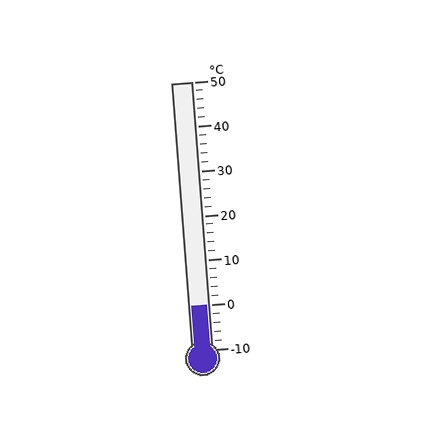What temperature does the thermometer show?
The thermometer shows approximately 0°C.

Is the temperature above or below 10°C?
The temperature is below 10°C.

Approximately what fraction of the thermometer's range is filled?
The thermometer is filled to approximately 15% of its range.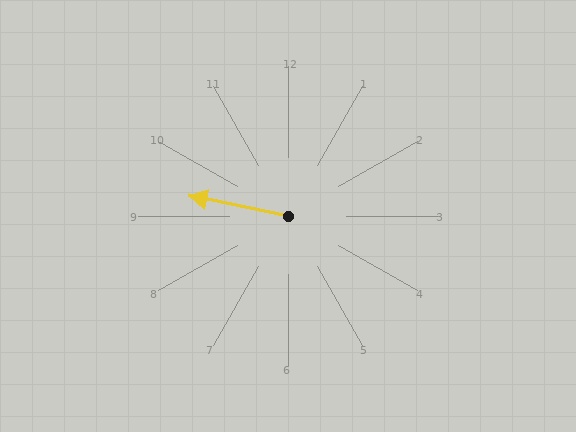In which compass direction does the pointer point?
West.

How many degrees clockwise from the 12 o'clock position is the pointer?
Approximately 281 degrees.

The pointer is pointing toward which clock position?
Roughly 9 o'clock.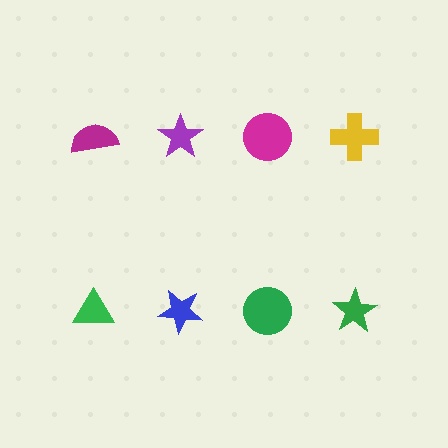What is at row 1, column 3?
A magenta circle.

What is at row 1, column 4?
A yellow cross.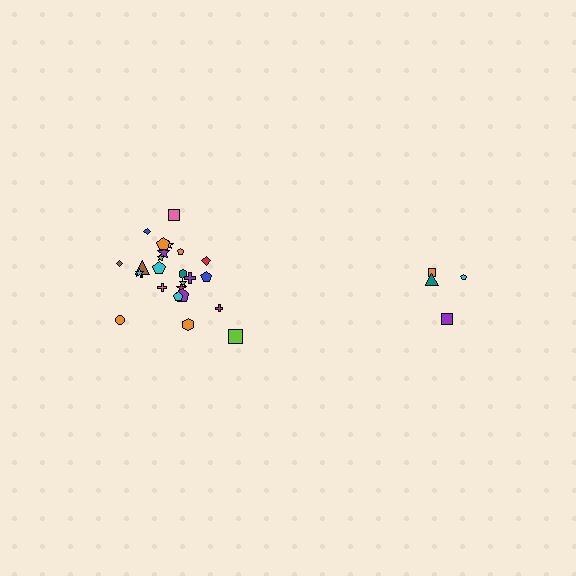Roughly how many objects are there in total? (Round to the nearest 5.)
Roughly 30 objects in total.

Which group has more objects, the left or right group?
The left group.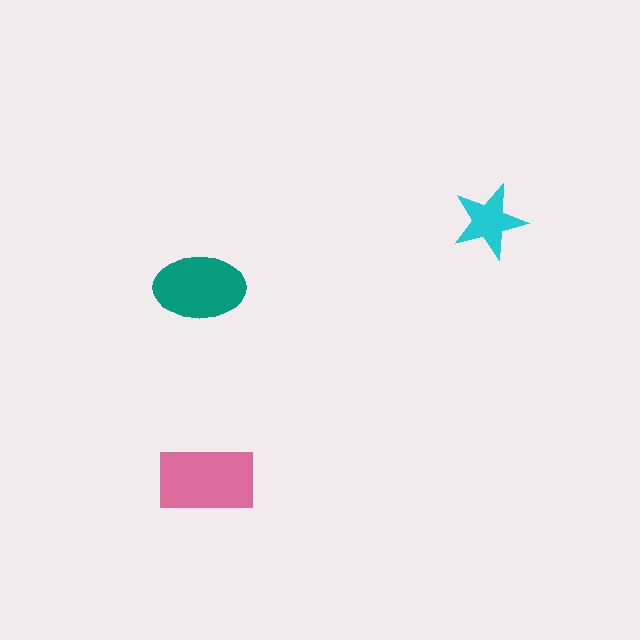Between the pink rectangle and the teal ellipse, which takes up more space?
The pink rectangle.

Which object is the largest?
The pink rectangle.